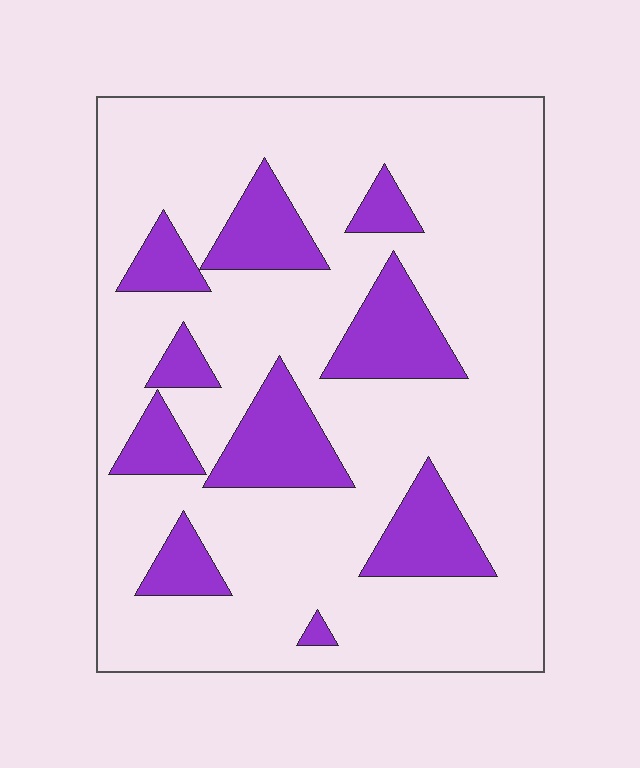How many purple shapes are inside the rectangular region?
10.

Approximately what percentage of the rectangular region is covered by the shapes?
Approximately 20%.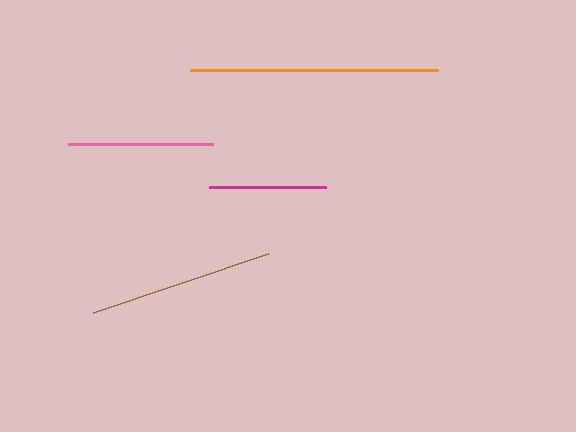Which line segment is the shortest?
The magenta line is the shortest at approximately 117 pixels.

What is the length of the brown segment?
The brown segment is approximately 185 pixels long.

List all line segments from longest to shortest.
From longest to shortest: orange, brown, pink, magenta.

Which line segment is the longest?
The orange line is the longest at approximately 248 pixels.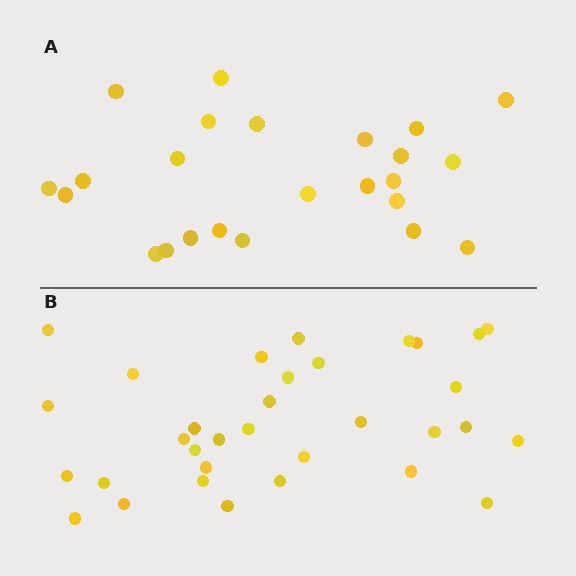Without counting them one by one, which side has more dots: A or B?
Region B (the bottom region) has more dots.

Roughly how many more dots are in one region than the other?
Region B has roughly 8 or so more dots than region A.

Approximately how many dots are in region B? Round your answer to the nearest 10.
About 30 dots. (The exact count is 33, which rounds to 30.)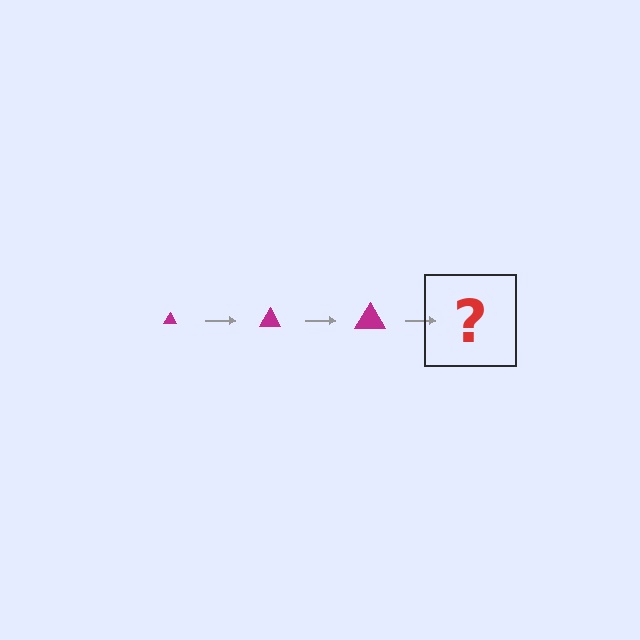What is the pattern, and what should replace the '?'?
The pattern is that the triangle gets progressively larger each step. The '?' should be a magenta triangle, larger than the previous one.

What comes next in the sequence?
The next element should be a magenta triangle, larger than the previous one.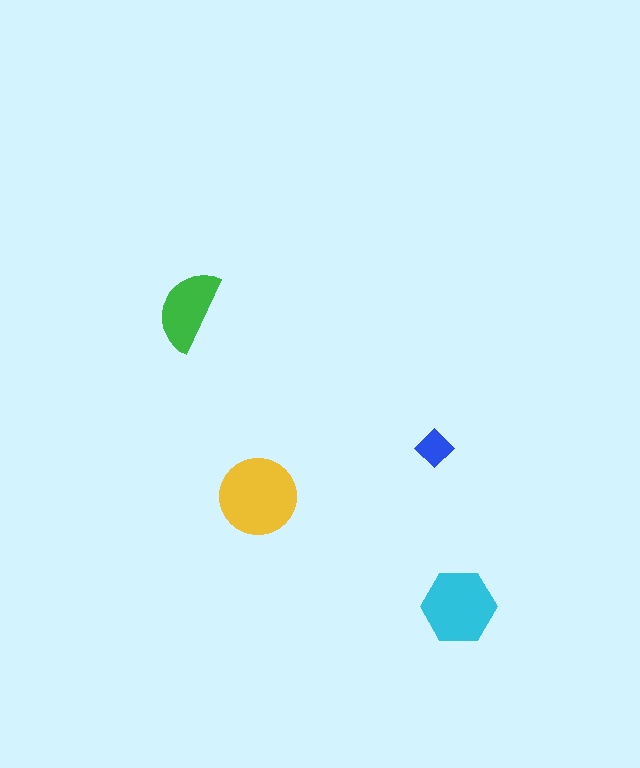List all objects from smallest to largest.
The blue diamond, the green semicircle, the cyan hexagon, the yellow circle.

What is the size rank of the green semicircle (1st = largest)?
3rd.